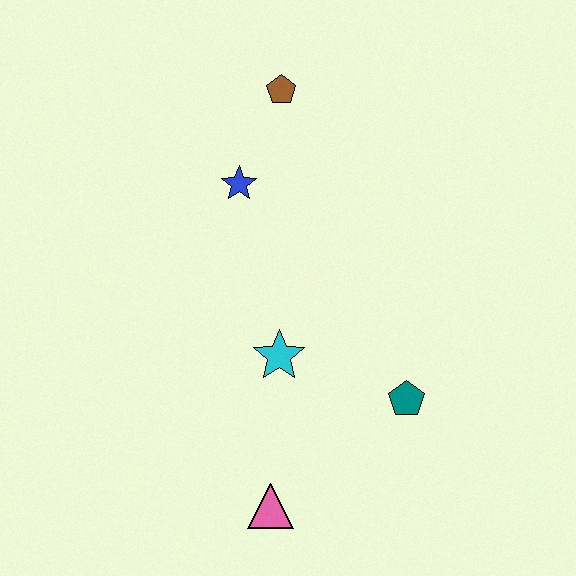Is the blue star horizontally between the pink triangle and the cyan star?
No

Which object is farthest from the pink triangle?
The brown pentagon is farthest from the pink triangle.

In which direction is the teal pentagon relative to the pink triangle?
The teal pentagon is to the right of the pink triangle.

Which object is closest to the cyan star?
The teal pentagon is closest to the cyan star.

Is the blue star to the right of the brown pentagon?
No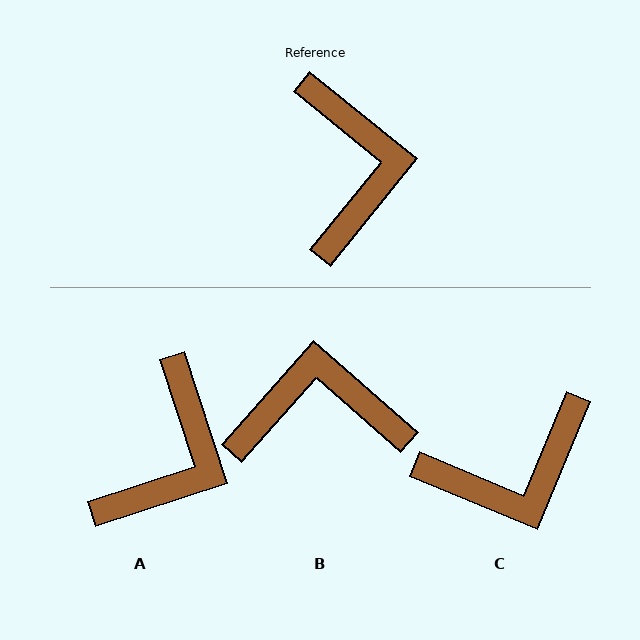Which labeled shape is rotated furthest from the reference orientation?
B, about 88 degrees away.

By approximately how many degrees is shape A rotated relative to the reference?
Approximately 33 degrees clockwise.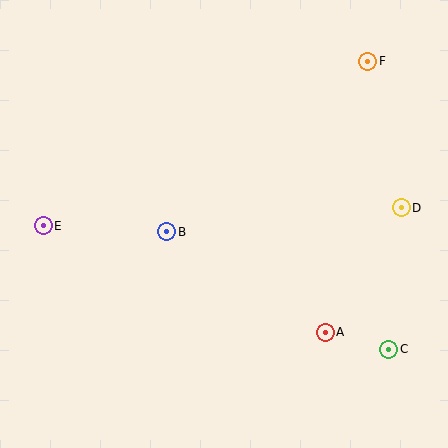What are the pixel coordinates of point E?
Point E is at (43, 226).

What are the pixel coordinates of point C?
Point C is at (389, 349).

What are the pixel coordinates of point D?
Point D is at (401, 208).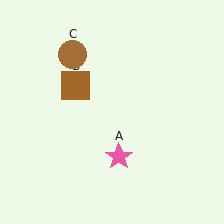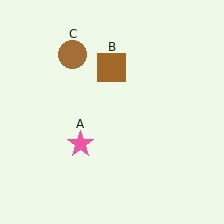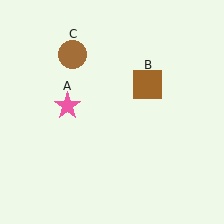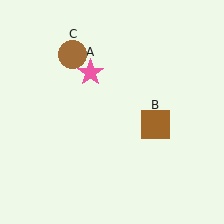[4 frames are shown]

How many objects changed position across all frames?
2 objects changed position: pink star (object A), brown square (object B).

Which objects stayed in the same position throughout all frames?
Brown circle (object C) remained stationary.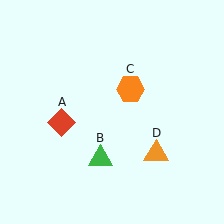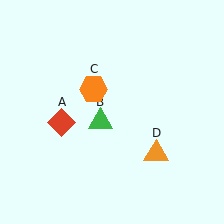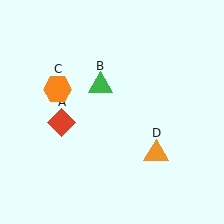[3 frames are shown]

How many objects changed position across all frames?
2 objects changed position: green triangle (object B), orange hexagon (object C).